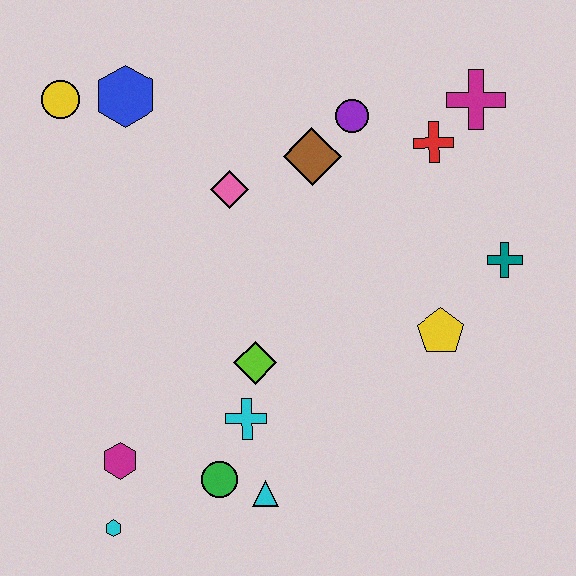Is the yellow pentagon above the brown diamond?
No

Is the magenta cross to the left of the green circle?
No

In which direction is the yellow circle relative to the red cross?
The yellow circle is to the left of the red cross.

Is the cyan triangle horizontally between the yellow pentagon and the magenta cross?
No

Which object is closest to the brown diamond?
The purple circle is closest to the brown diamond.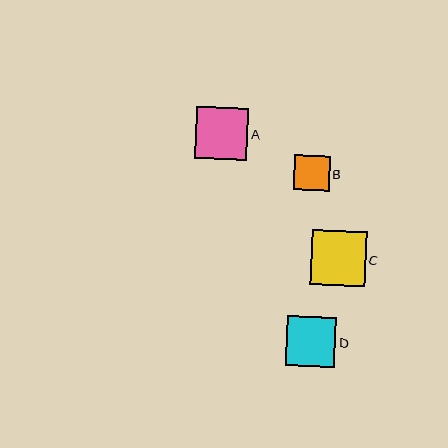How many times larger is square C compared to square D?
Square C is approximately 1.1 times the size of square D.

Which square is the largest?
Square C is the largest with a size of approximately 55 pixels.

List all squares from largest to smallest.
From largest to smallest: C, A, D, B.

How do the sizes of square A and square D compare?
Square A and square D are approximately the same size.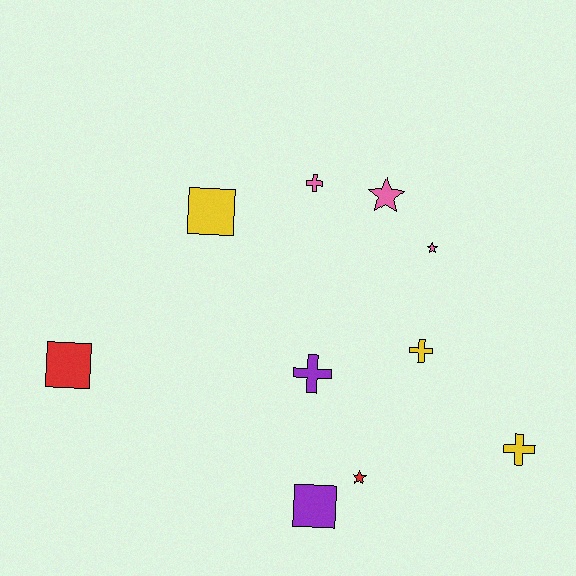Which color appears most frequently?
Yellow, with 3 objects.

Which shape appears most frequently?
Cross, with 4 objects.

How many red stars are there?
There is 1 red star.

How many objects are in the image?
There are 10 objects.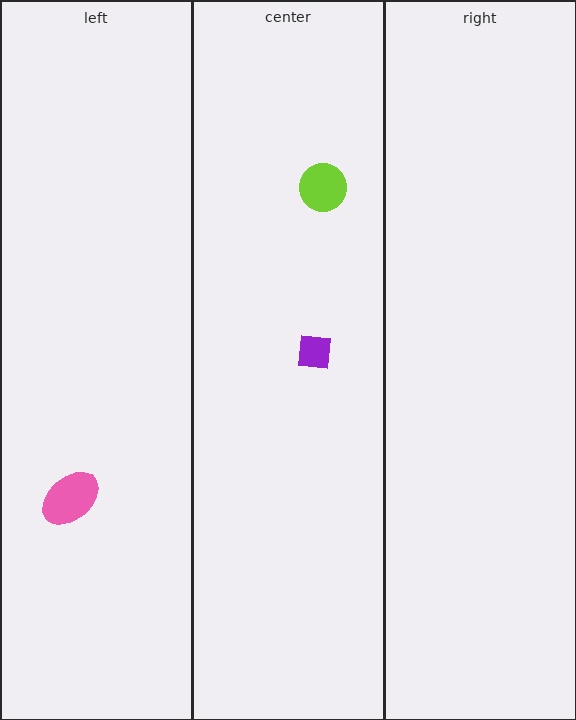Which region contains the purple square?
The center region.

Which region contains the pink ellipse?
The left region.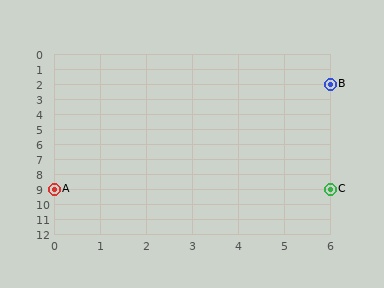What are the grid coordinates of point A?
Point A is at grid coordinates (0, 9).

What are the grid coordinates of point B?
Point B is at grid coordinates (6, 2).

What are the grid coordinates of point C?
Point C is at grid coordinates (6, 9).